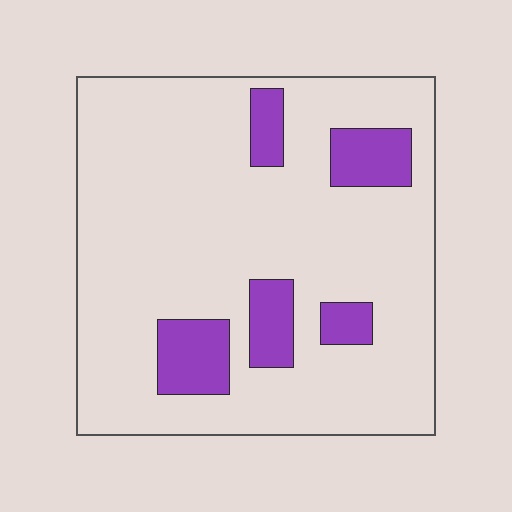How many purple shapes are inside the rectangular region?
5.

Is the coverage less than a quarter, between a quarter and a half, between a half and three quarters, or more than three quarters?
Less than a quarter.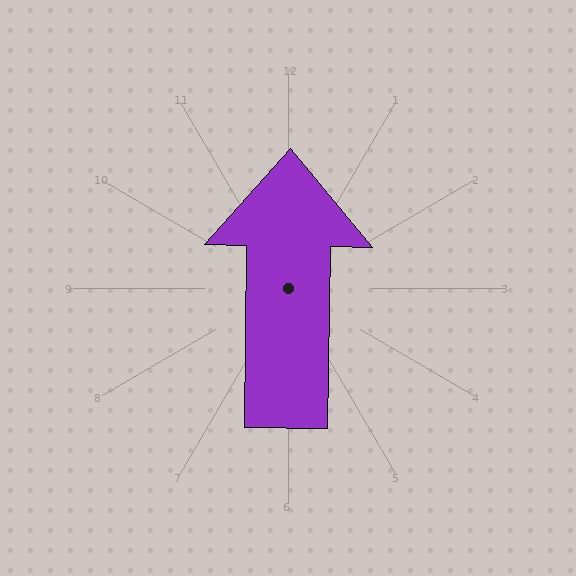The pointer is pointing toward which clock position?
Roughly 12 o'clock.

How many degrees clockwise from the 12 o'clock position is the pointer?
Approximately 1 degrees.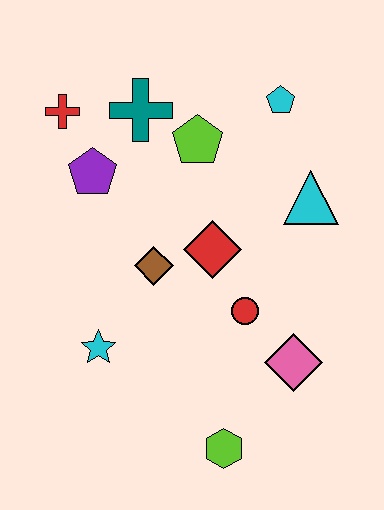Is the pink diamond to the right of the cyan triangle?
No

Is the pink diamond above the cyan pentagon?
No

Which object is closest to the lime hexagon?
The pink diamond is closest to the lime hexagon.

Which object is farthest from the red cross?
The lime hexagon is farthest from the red cross.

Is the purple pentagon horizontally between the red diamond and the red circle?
No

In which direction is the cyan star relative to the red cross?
The cyan star is below the red cross.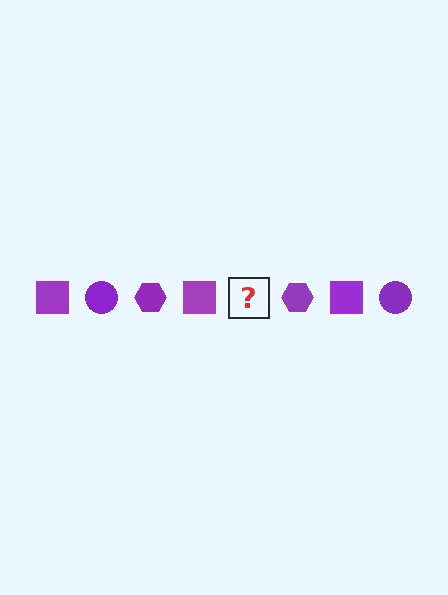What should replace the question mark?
The question mark should be replaced with a purple circle.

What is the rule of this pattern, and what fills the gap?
The rule is that the pattern cycles through square, circle, hexagon shapes in purple. The gap should be filled with a purple circle.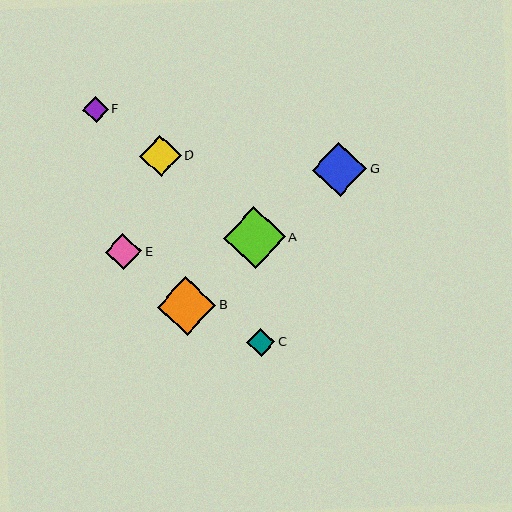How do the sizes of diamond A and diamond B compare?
Diamond A and diamond B are approximately the same size.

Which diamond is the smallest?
Diamond F is the smallest with a size of approximately 26 pixels.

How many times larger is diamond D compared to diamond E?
Diamond D is approximately 1.1 times the size of diamond E.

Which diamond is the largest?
Diamond A is the largest with a size of approximately 62 pixels.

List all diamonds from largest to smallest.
From largest to smallest: A, B, G, D, E, C, F.